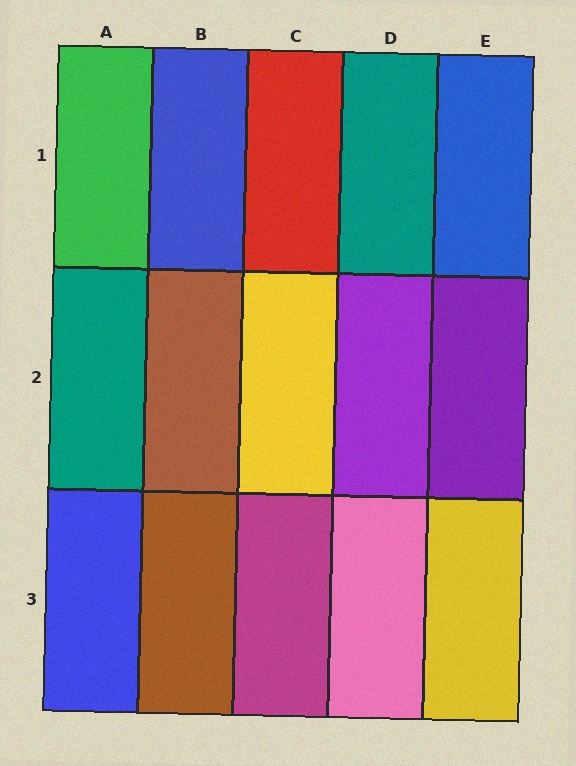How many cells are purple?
2 cells are purple.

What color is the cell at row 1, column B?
Blue.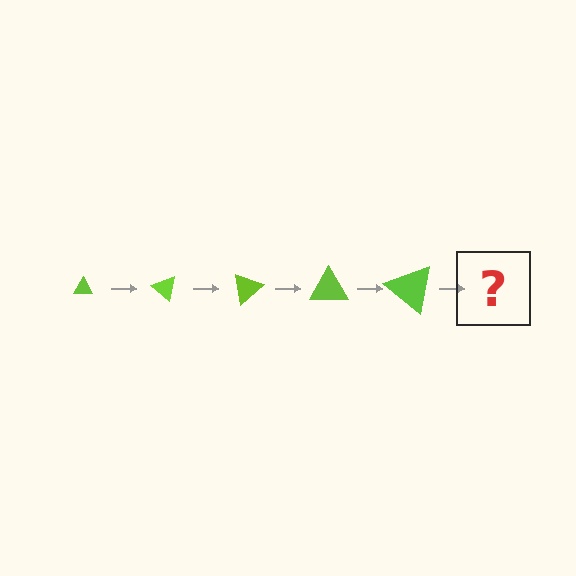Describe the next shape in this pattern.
It should be a triangle, larger than the previous one and rotated 200 degrees from the start.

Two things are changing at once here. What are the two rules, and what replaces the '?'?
The two rules are that the triangle grows larger each step and it rotates 40 degrees each step. The '?' should be a triangle, larger than the previous one and rotated 200 degrees from the start.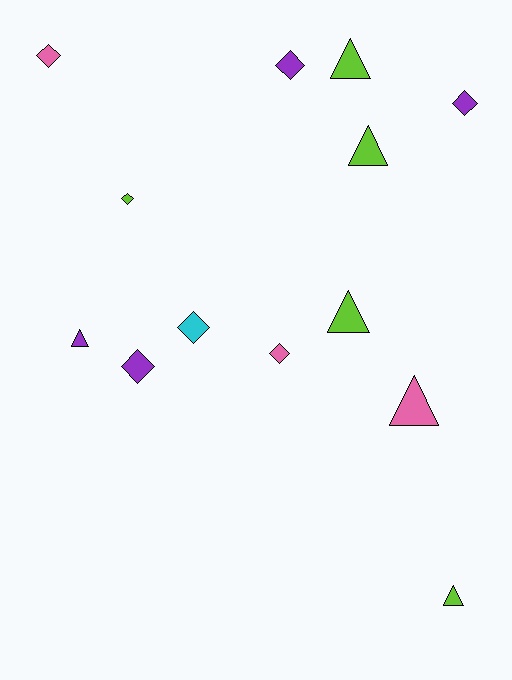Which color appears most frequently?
Lime, with 5 objects.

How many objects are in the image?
There are 13 objects.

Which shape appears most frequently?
Diamond, with 7 objects.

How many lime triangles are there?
There are 4 lime triangles.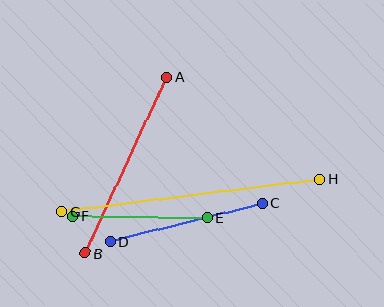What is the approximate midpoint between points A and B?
The midpoint is at approximately (126, 165) pixels.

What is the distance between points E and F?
The distance is approximately 134 pixels.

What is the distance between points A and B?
The distance is approximately 194 pixels.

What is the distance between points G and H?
The distance is approximately 259 pixels.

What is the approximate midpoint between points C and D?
The midpoint is at approximately (186, 222) pixels.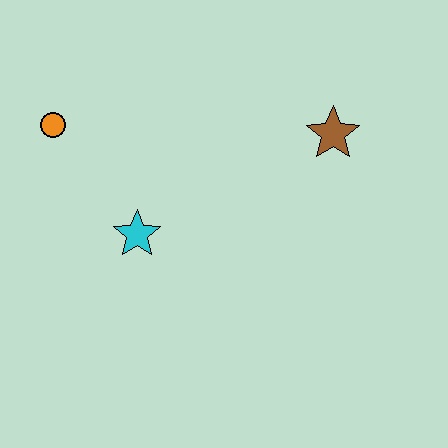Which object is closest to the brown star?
The cyan star is closest to the brown star.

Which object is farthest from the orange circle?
The brown star is farthest from the orange circle.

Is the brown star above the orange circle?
No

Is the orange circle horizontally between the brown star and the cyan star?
No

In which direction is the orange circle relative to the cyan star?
The orange circle is above the cyan star.